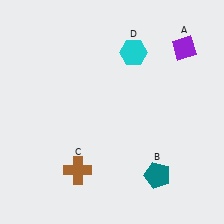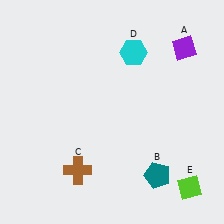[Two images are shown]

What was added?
A lime diamond (E) was added in Image 2.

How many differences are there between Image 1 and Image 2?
There is 1 difference between the two images.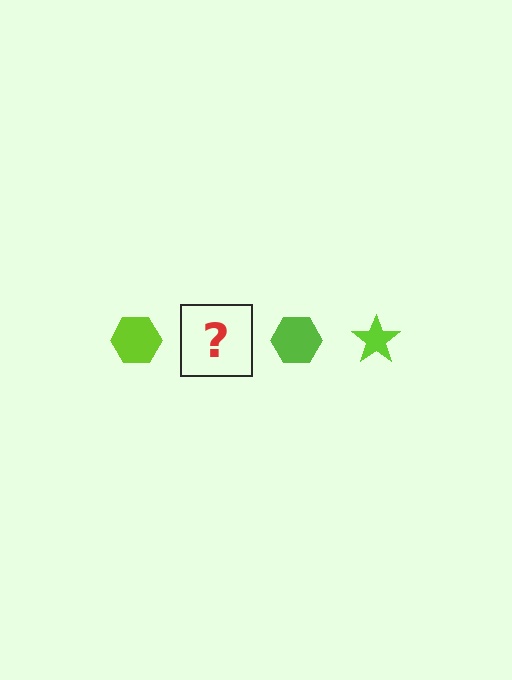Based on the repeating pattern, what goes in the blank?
The blank should be a lime star.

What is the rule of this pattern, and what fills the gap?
The rule is that the pattern cycles through hexagon, star shapes in lime. The gap should be filled with a lime star.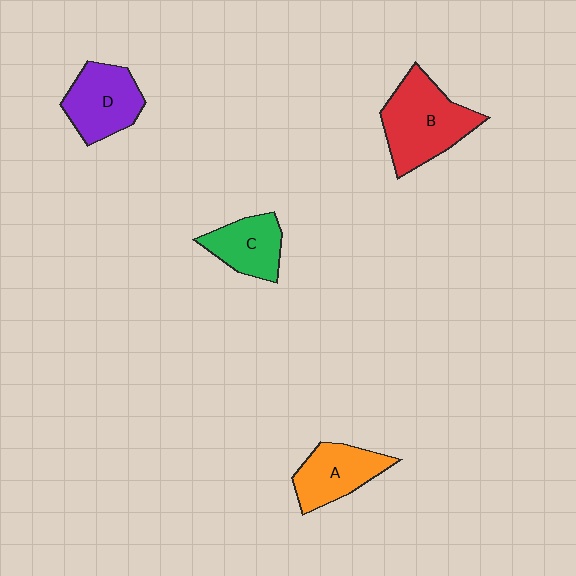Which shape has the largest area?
Shape B (red).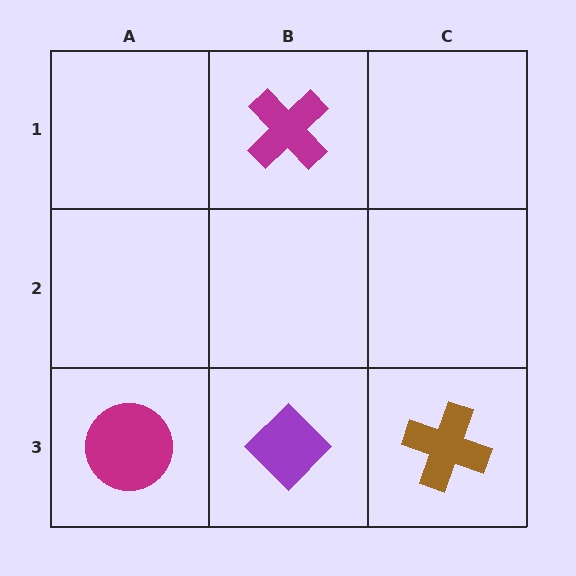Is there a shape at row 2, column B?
No, that cell is empty.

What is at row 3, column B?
A purple diamond.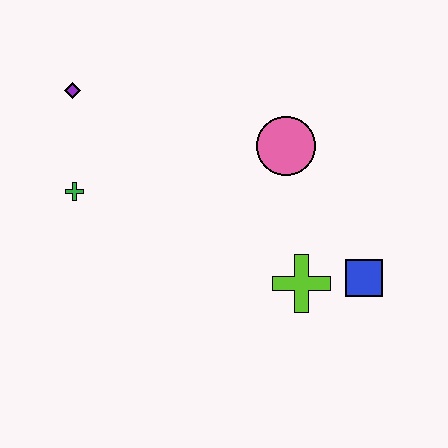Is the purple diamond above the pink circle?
Yes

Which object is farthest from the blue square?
The purple diamond is farthest from the blue square.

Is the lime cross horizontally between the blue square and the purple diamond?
Yes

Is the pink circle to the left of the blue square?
Yes